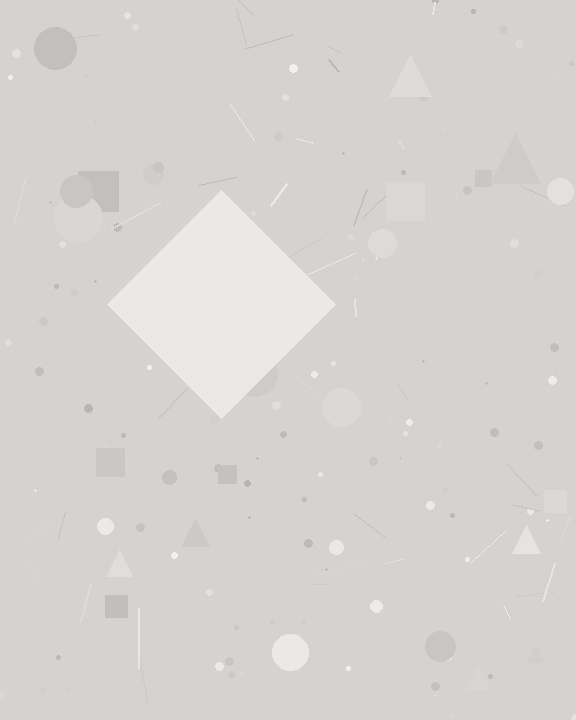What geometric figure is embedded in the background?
A diamond is embedded in the background.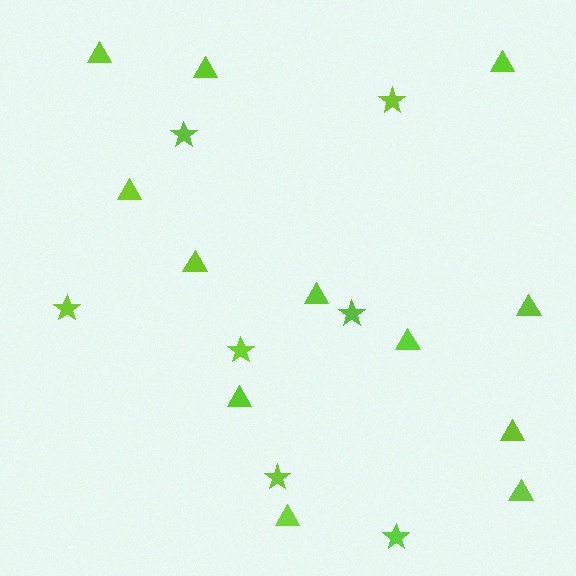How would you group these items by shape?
There are 2 groups: one group of stars (7) and one group of triangles (12).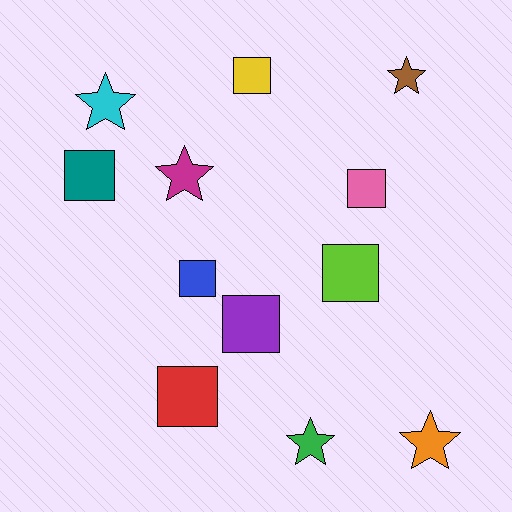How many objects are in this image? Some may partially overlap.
There are 12 objects.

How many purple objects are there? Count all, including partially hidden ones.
There is 1 purple object.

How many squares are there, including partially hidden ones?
There are 7 squares.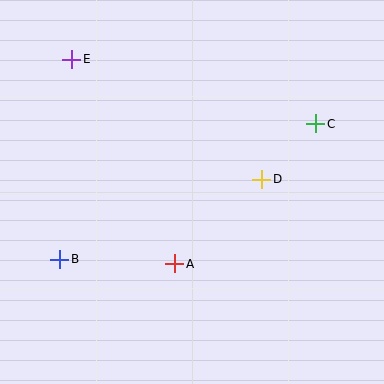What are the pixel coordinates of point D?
Point D is at (262, 179).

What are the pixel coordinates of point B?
Point B is at (60, 259).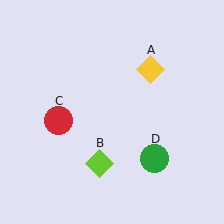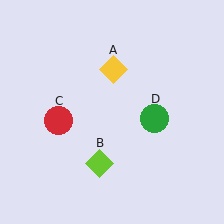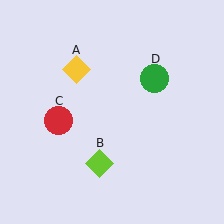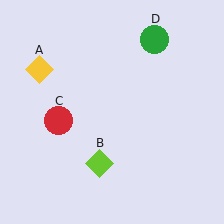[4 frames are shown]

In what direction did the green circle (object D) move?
The green circle (object D) moved up.